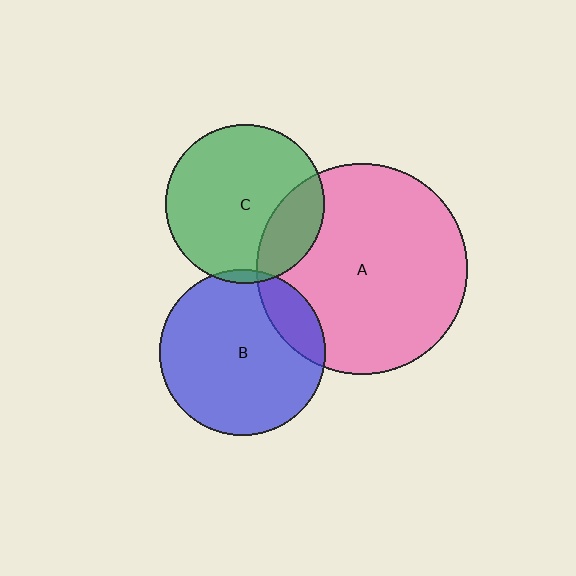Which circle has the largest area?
Circle A (pink).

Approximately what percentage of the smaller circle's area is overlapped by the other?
Approximately 20%.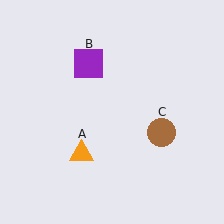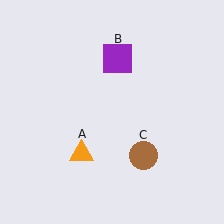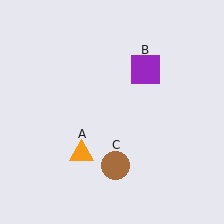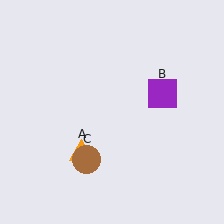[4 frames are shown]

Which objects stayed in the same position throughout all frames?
Orange triangle (object A) remained stationary.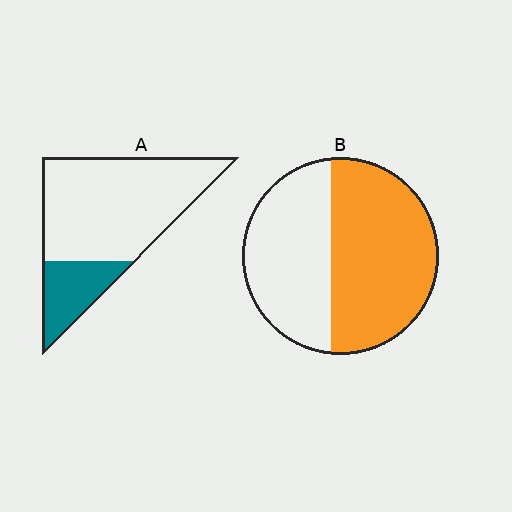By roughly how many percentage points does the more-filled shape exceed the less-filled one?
By roughly 35 percentage points (B over A).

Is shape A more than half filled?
No.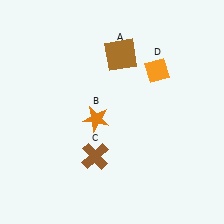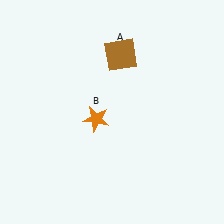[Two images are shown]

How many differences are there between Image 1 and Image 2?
There are 2 differences between the two images.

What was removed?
The brown cross (C), the orange diamond (D) were removed in Image 2.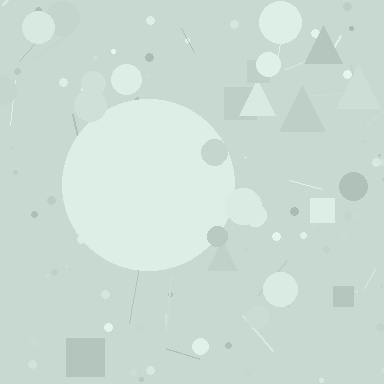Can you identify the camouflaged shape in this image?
The camouflaged shape is a circle.